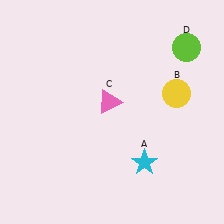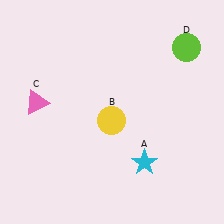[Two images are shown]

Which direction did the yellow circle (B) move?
The yellow circle (B) moved left.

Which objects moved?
The objects that moved are: the yellow circle (B), the pink triangle (C).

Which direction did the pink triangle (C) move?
The pink triangle (C) moved left.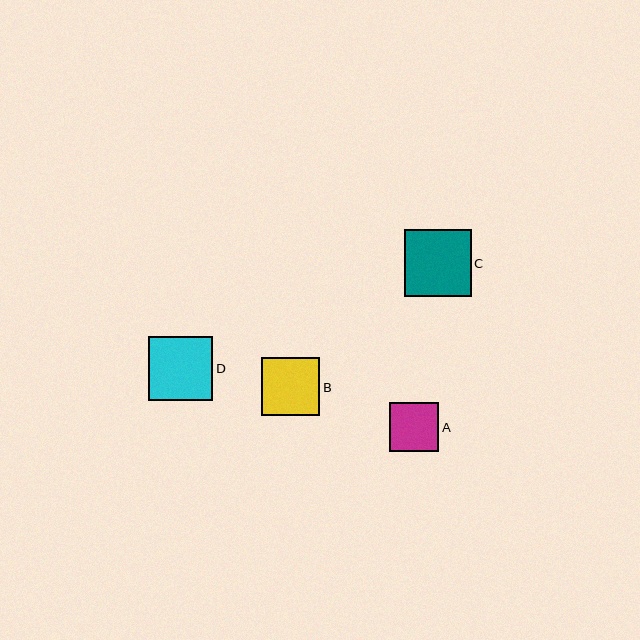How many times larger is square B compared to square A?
Square B is approximately 1.2 times the size of square A.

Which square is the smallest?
Square A is the smallest with a size of approximately 50 pixels.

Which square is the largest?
Square C is the largest with a size of approximately 66 pixels.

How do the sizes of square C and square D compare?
Square C and square D are approximately the same size.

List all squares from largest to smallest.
From largest to smallest: C, D, B, A.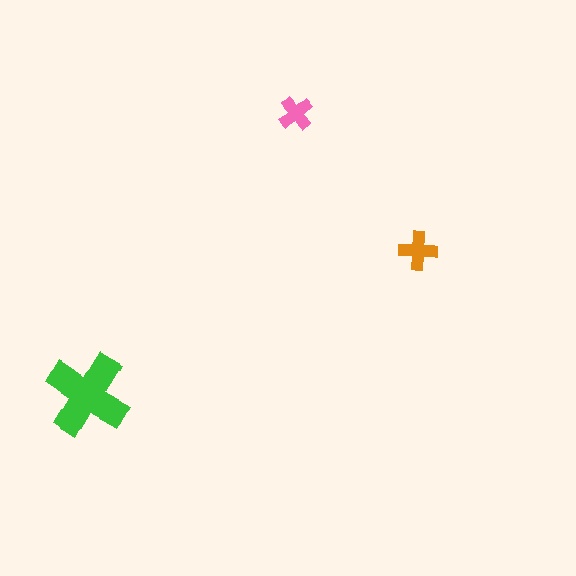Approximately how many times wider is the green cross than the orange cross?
About 2 times wider.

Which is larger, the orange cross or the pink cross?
The orange one.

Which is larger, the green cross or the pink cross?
The green one.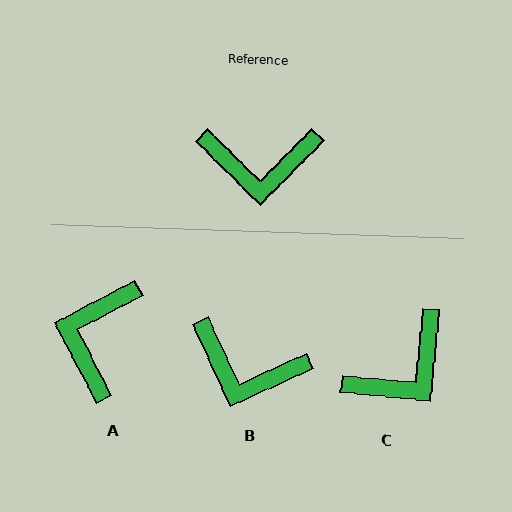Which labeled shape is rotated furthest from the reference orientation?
A, about 108 degrees away.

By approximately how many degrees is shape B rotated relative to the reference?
Approximately 20 degrees clockwise.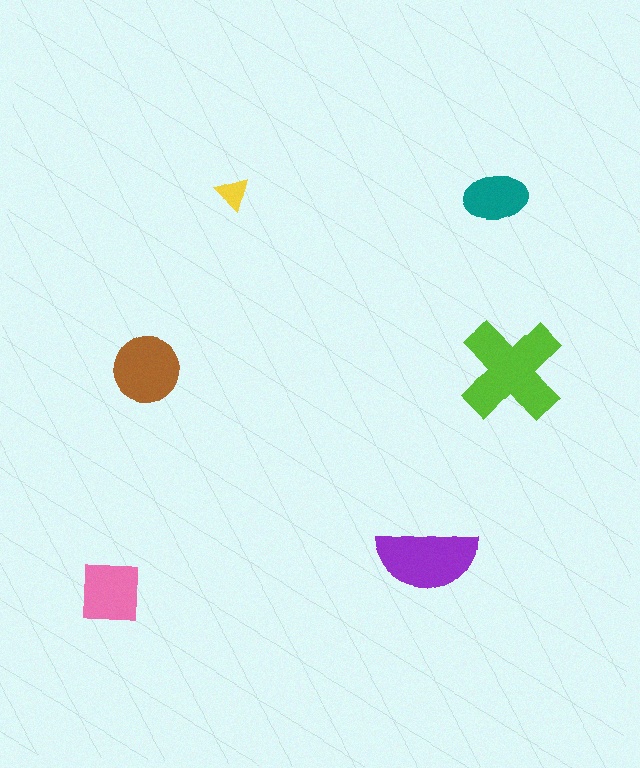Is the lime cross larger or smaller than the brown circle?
Larger.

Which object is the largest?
The lime cross.